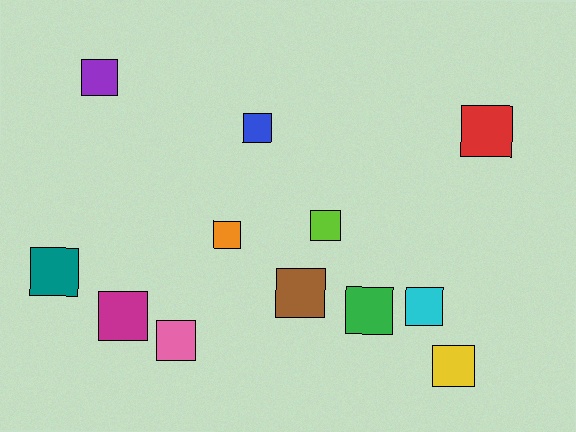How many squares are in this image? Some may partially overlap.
There are 12 squares.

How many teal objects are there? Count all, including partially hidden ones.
There is 1 teal object.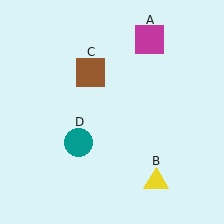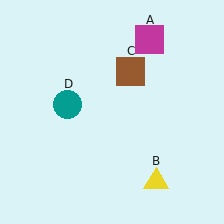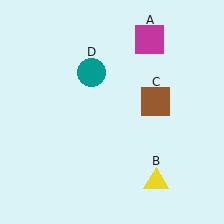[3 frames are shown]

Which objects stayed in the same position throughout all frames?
Magenta square (object A) and yellow triangle (object B) remained stationary.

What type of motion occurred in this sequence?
The brown square (object C), teal circle (object D) rotated clockwise around the center of the scene.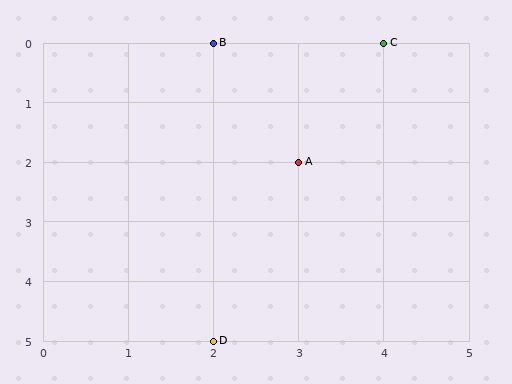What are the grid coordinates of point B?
Point B is at grid coordinates (2, 0).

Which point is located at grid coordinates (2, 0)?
Point B is at (2, 0).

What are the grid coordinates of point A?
Point A is at grid coordinates (3, 2).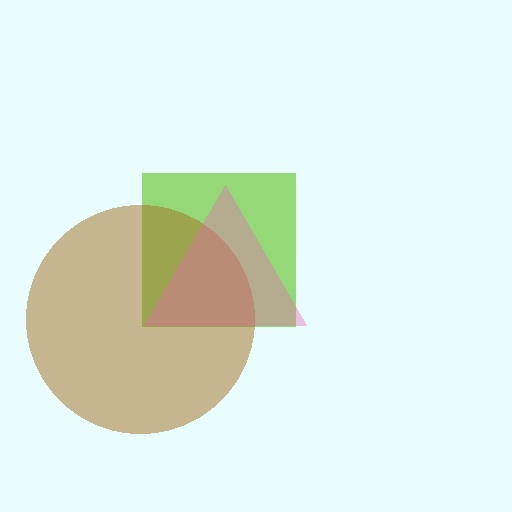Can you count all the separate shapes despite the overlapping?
Yes, there are 3 separate shapes.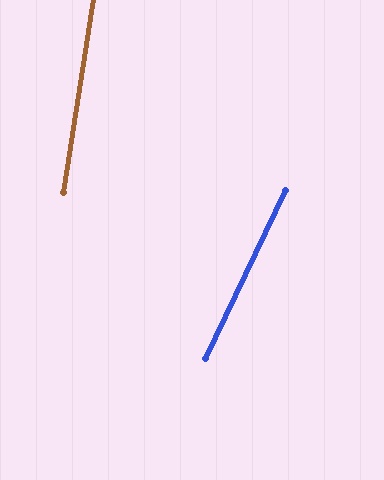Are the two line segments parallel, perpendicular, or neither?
Neither parallel nor perpendicular — they differ by about 17°.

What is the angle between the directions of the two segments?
Approximately 17 degrees.